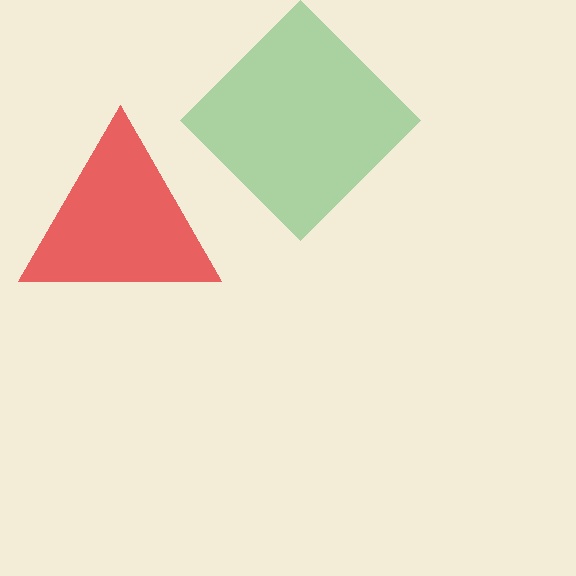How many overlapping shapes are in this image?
There are 2 overlapping shapes in the image.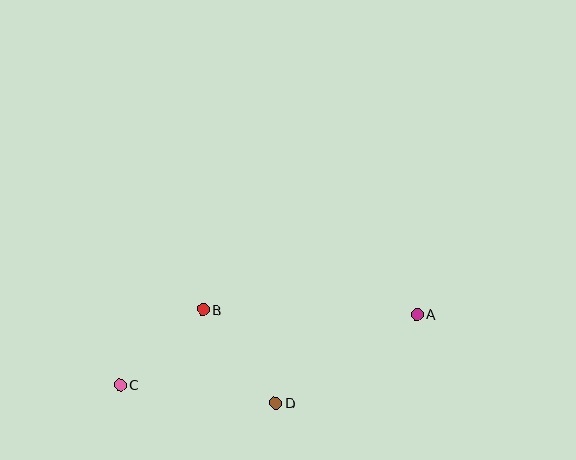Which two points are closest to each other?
Points B and C are closest to each other.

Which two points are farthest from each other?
Points A and C are farthest from each other.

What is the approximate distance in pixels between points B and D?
The distance between B and D is approximately 118 pixels.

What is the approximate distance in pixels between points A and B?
The distance between A and B is approximately 214 pixels.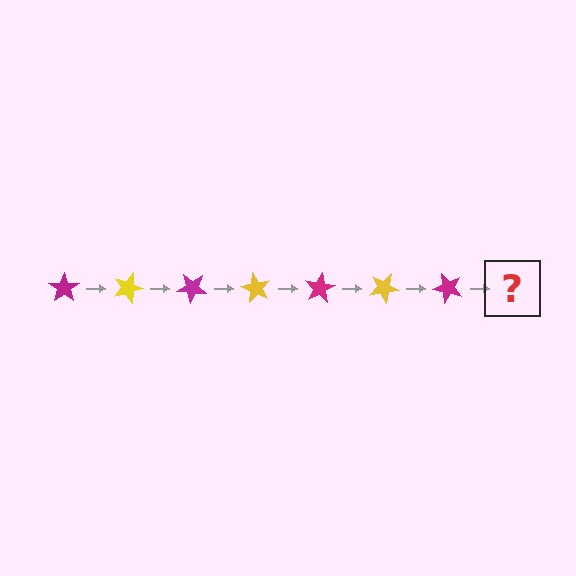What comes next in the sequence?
The next element should be a yellow star, rotated 140 degrees from the start.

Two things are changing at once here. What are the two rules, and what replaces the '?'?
The two rules are that it rotates 20 degrees each step and the color cycles through magenta and yellow. The '?' should be a yellow star, rotated 140 degrees from the start.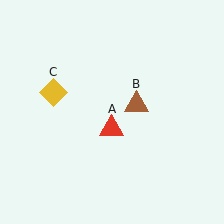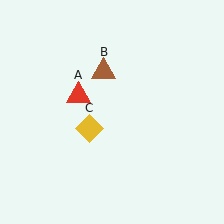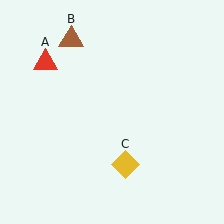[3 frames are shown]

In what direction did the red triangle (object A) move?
The red triangle (object A) moved up and to the left.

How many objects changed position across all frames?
3 objects changed position: red triangle (object A), brown triangle (object B), yellow diamond (object C).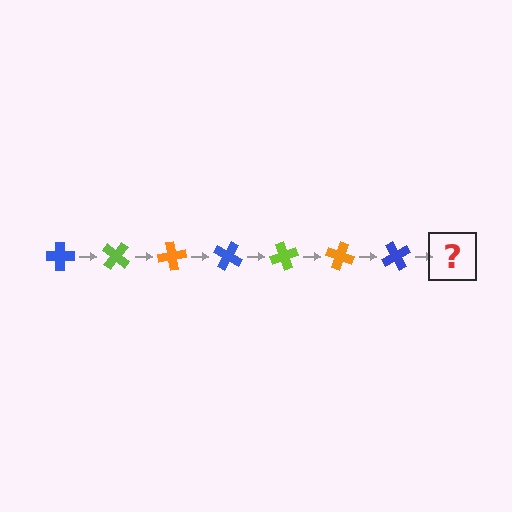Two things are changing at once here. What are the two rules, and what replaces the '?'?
The two rules are that it rotates 40 degrees each step and the color cycles through blue, lime, and orange. The '?' should be a lime cross, rotated 280 degrees from the start.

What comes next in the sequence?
The next element should be a lime cross, rotated 280 degrees from the start.